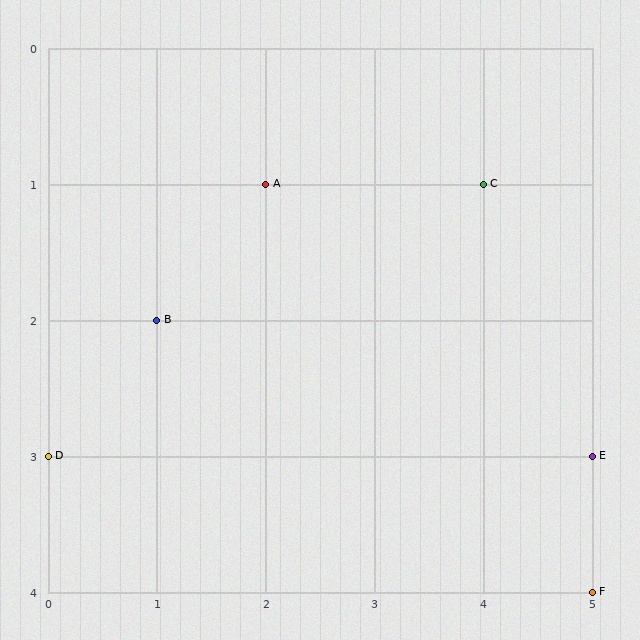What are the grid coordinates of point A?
Point A is at grid coordinates (2, 1).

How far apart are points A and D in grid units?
Points A and D are 2 columns and 2 rows apart (about 2.8 grid units diagonally).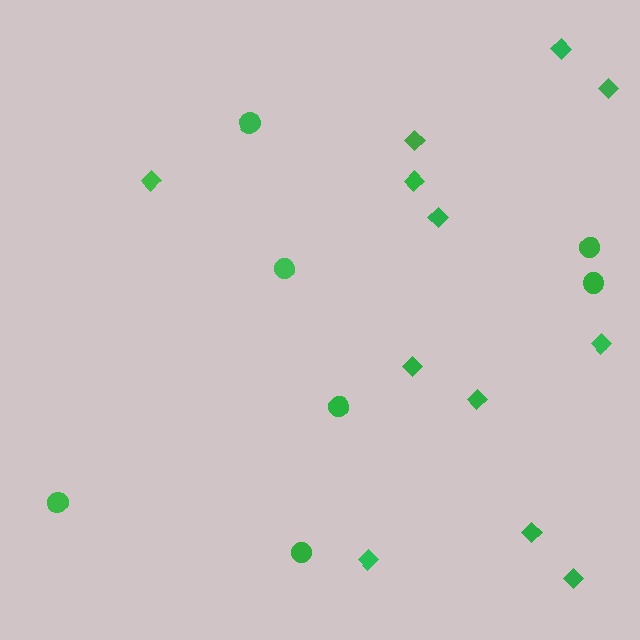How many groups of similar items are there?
There are 2 groups: one group of diamonds (12) and one group of circles (7).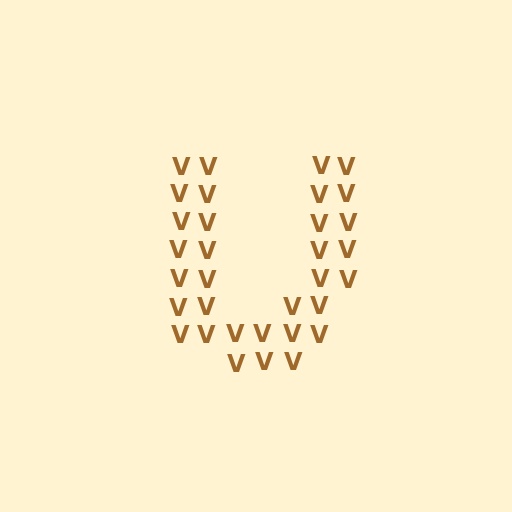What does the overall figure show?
The overall figure shows the letter U.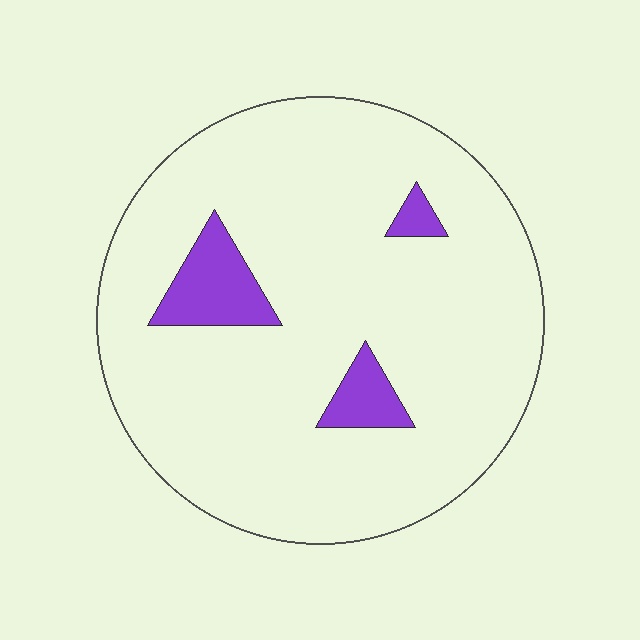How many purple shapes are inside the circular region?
3.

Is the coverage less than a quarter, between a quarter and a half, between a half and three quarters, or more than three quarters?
Less than a quarter.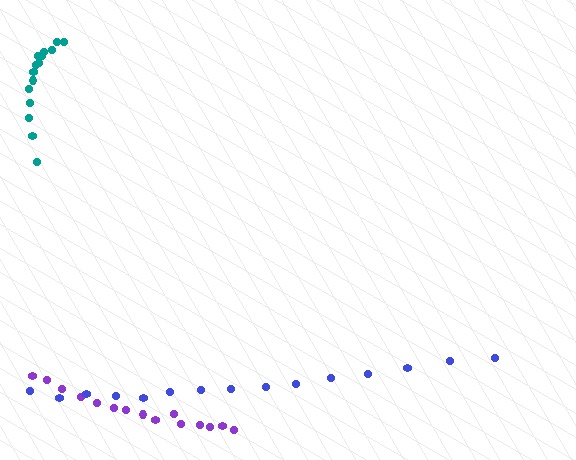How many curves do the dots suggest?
There are 3 distinct paths.